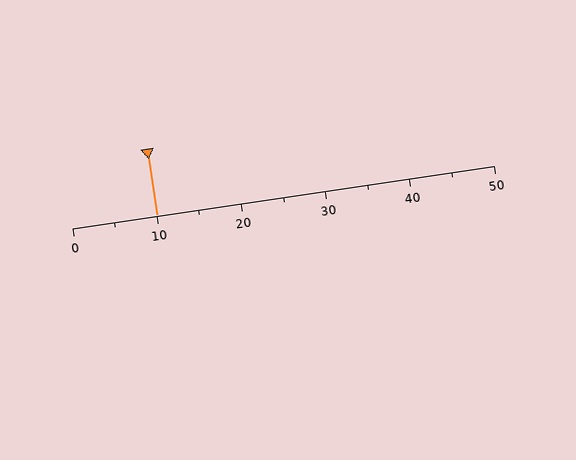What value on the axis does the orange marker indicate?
The marker indicates approximately 10.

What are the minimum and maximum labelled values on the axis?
The axis runs from 0 to 50.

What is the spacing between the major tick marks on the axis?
The major ticks are spaced 10 apart.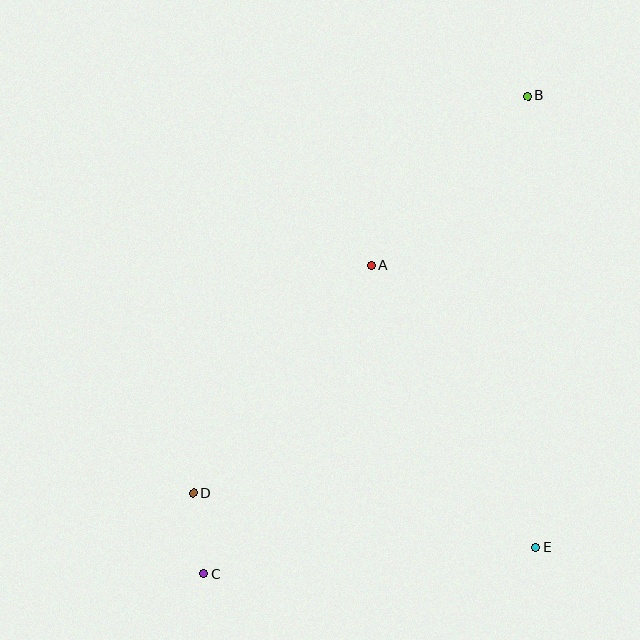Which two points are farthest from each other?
Points B and C are farthest from each other.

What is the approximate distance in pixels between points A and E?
The distance between A and E is approximately 327 pixels.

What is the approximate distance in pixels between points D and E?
The distance between D and E is approximately 347 pixels.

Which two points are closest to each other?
Points C and D are closest to each other.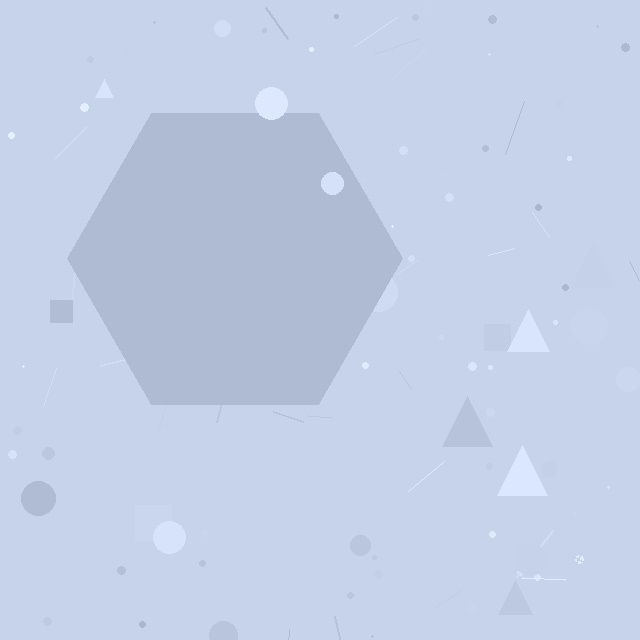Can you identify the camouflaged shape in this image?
The camouflaged shape is a hexagon.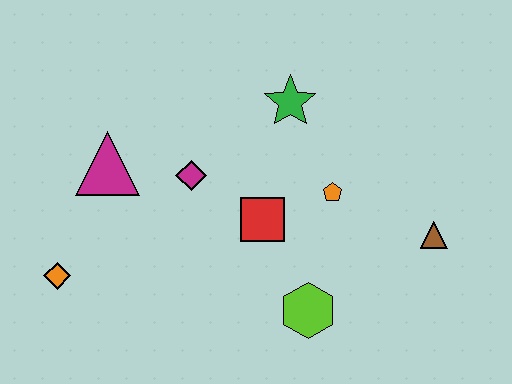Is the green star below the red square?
No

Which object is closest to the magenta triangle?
The magenta diamond is closest to the magenta triangle.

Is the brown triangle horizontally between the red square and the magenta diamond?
No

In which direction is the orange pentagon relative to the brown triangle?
The orange pentagon is to the left of the brown triangle.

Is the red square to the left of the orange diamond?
No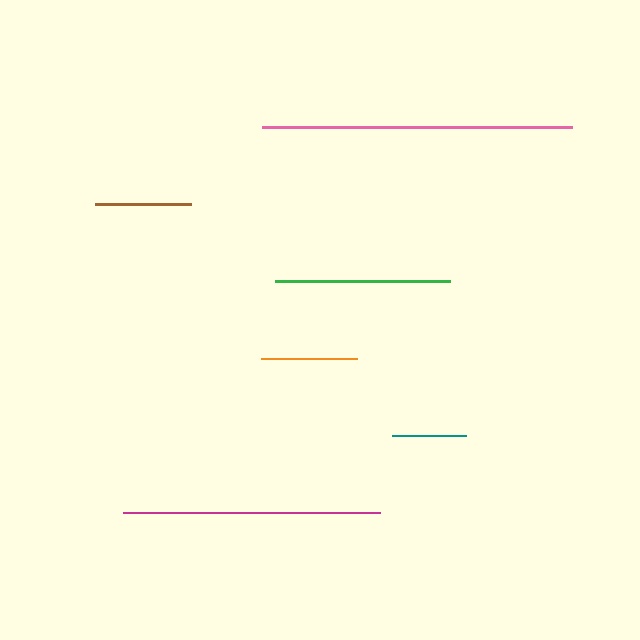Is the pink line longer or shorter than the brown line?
The pink line is longer than the brown line.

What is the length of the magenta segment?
The magenta segment is approximately 257 pixels long.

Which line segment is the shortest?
The teal line is the shortest at approximately 73 pixels.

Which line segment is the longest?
The pink line is the longest at approximately 310 pixels.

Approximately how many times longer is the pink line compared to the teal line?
The pink line is approximately 4.2 times the length of the teal line.